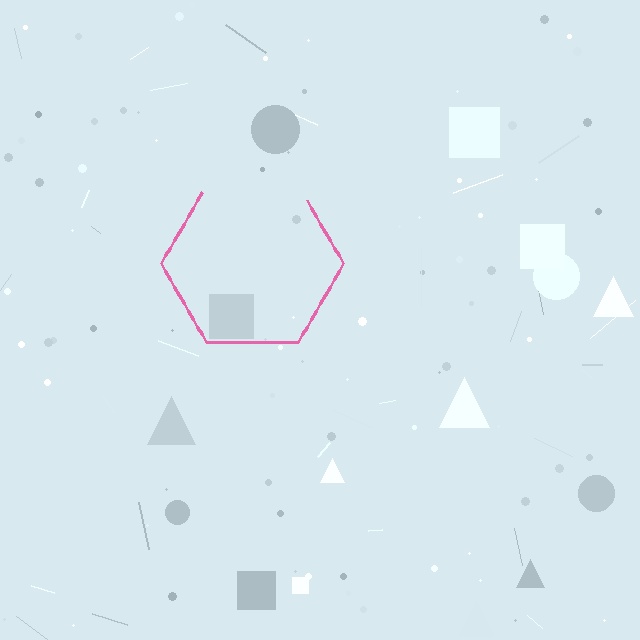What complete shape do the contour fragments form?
The contour fragments form a hexagon.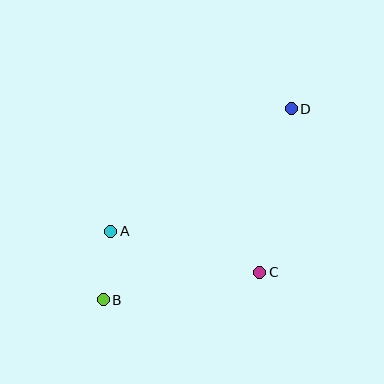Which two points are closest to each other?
Points A and B are closest to each other.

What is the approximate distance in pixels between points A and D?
The distance between A and D is approximately 218 pixels.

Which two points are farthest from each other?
Points B and D are farthest from each other.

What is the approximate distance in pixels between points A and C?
The distance between A and C is approximately 154 pixels.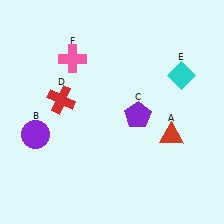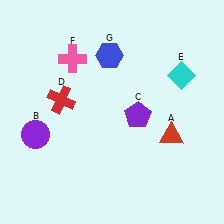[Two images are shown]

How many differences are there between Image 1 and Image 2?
There is 1 difference between the two images.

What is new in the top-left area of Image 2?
A blue hexagon (G) was added in the top-left area of Image 2.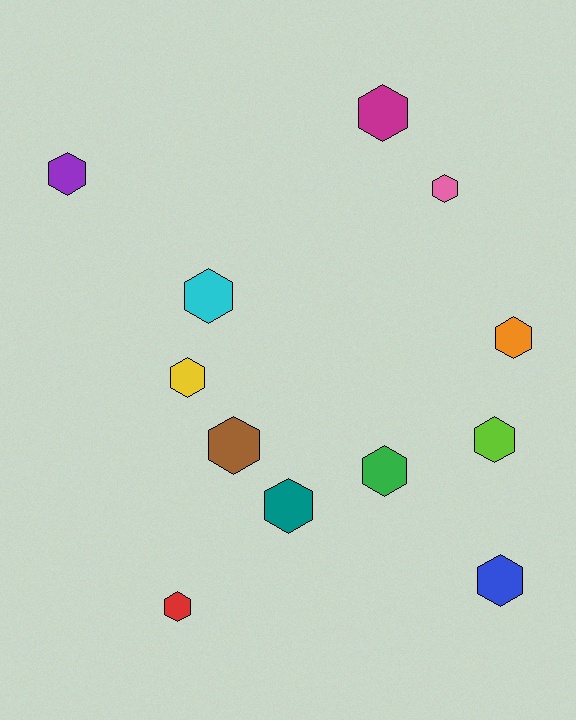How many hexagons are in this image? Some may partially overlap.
There are 12 hexagons.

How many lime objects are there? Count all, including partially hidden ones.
There is 1 lime object.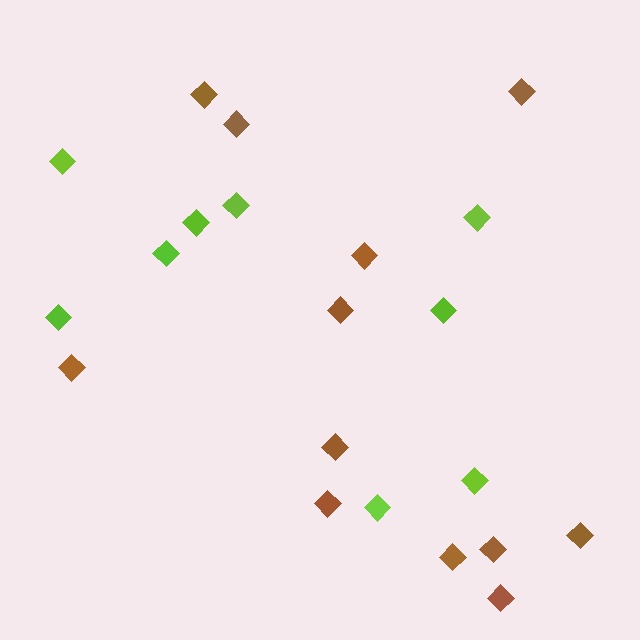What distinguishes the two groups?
There are 2 groups: one group of lime diamonds (9) and one group of brown diamonds (12).